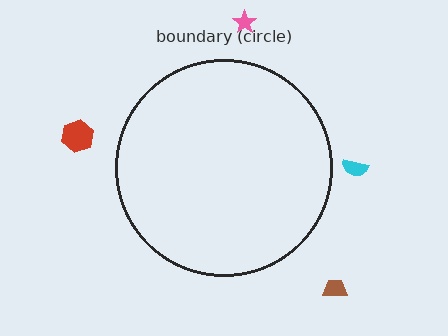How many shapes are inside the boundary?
0 inside, 4 outside.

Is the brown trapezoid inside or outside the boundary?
Outside.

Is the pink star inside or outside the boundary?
Outside.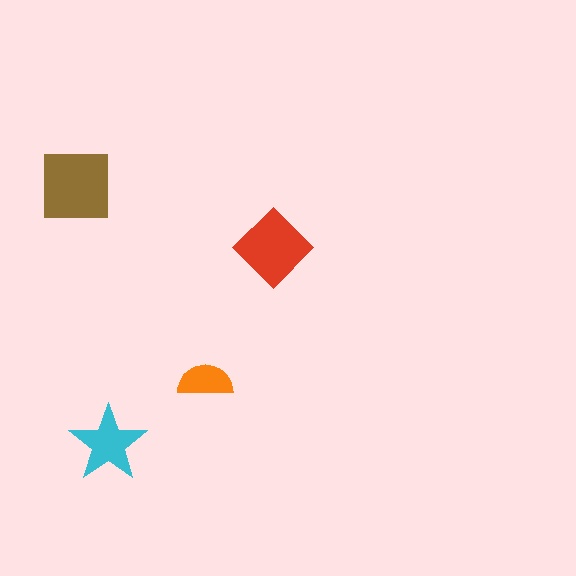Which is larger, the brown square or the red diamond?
The brown square.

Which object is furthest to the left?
The brown square is leftmost.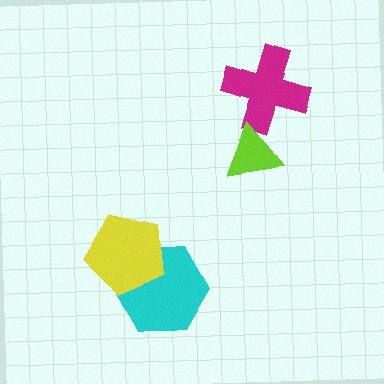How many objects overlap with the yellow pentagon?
1 object overlaps with the yellow pentagon.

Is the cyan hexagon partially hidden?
Yes, it is partially covered by another shape.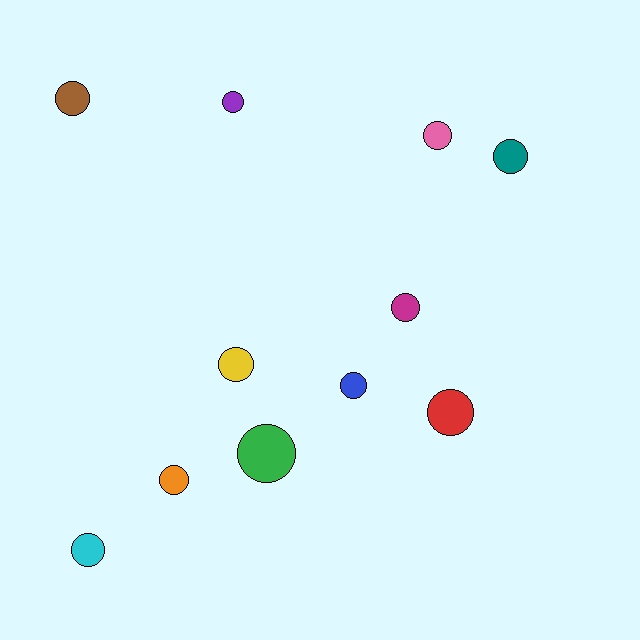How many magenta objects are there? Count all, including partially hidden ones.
There is 1 magenta object.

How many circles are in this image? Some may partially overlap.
There are 11 circles.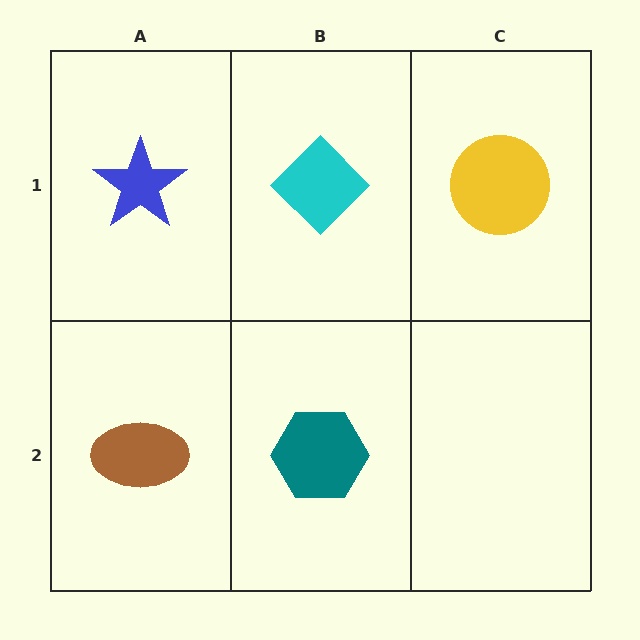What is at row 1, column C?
A yellow circle.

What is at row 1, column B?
A cyan diamond.